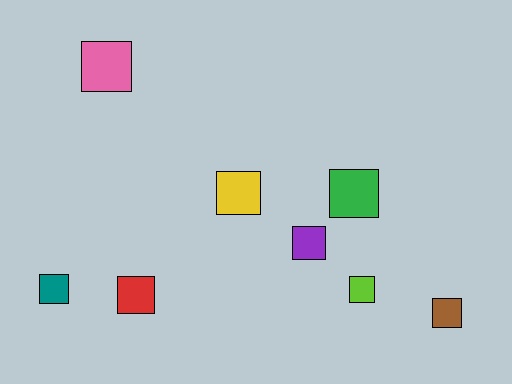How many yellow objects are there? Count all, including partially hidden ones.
There is 1 yellow object.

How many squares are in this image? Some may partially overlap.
There are 8 squares.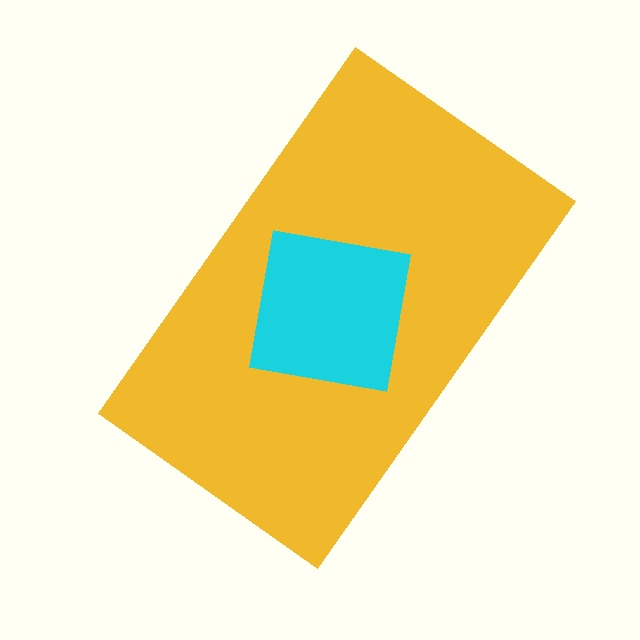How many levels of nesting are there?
2.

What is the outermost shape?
The yellow rectangle.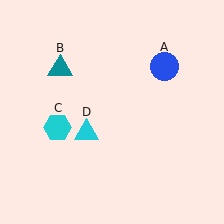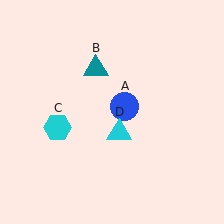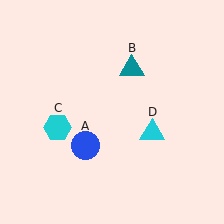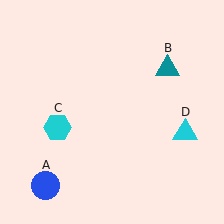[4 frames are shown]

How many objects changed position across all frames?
3 objects changed position: blue circle (object A), teal triangle (object B), cyan triangle (object D).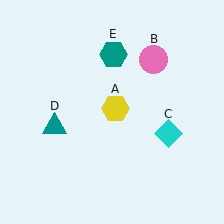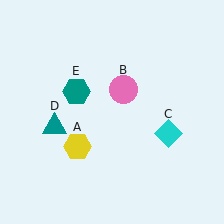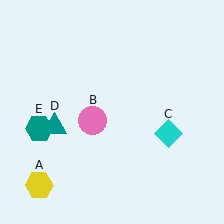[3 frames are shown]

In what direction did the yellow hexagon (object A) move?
The yellow hexagon (object A) moved down and to the left.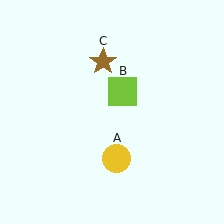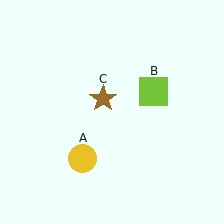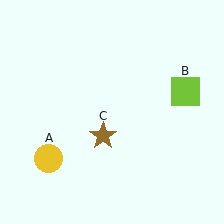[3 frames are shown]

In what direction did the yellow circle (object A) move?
The yellow circle (object A) moved left.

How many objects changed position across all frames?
3 objects changed position: yellow circle (object A), lime square (object B), brown star (object C).